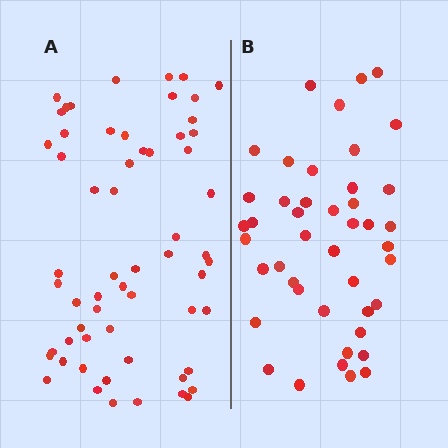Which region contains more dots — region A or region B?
Region A (the left region) has more dots.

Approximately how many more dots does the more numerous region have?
Region A has approximately 15 more dots than region B.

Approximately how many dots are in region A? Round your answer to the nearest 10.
About 60 dots.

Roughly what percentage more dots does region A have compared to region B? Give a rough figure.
About 35% more.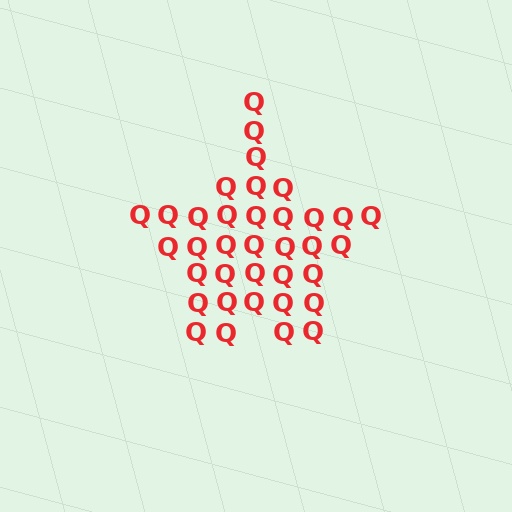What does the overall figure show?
The overall figure shows a star.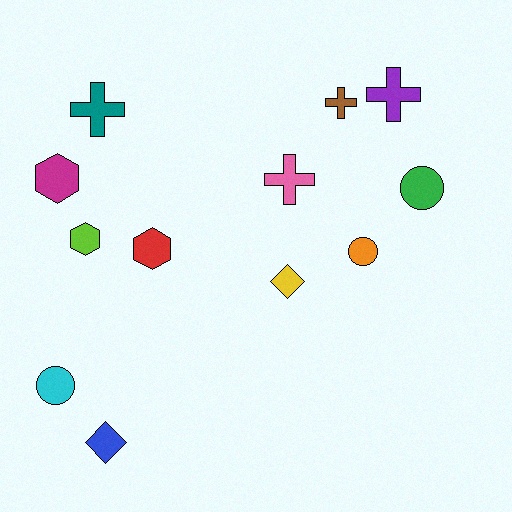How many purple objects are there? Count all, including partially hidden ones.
There is 1 purple object.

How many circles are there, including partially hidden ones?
There are 3 circles.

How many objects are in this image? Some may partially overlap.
There are 12 objects.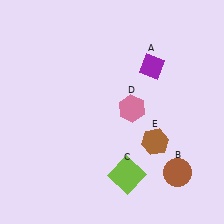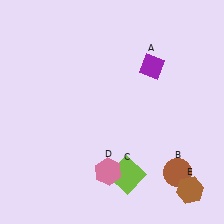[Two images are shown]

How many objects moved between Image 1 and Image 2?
2 objects moved between the two images.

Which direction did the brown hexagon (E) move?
The brown hexagon (E) moved down.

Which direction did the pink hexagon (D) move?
The pink hexagon (D) moved down.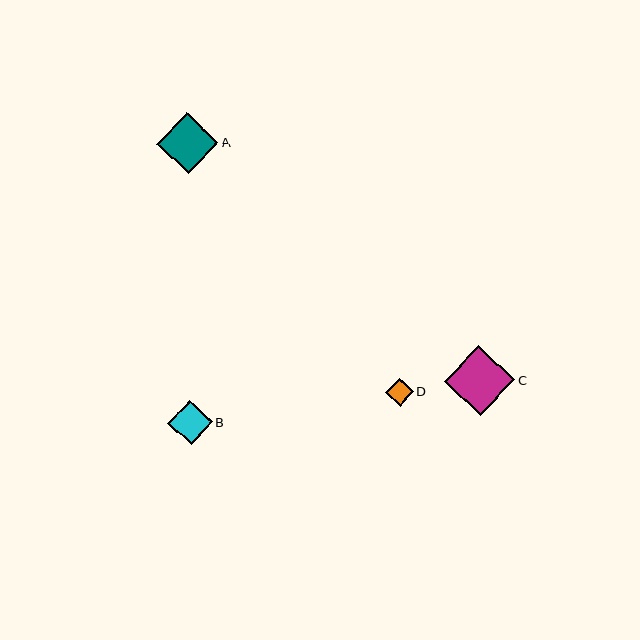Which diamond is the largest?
Diamond C is the largest with a size of approximately 70 pixels.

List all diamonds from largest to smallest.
From largest to smallest: C, A, B, D.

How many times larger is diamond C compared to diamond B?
Diamond C is approximately 1.6 times the size of diamond B.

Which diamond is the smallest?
Diamond D is the smallest with a size of approximately 28 pixels.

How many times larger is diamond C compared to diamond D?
Diamond C is approximately 2.5 times the size of diamond D.